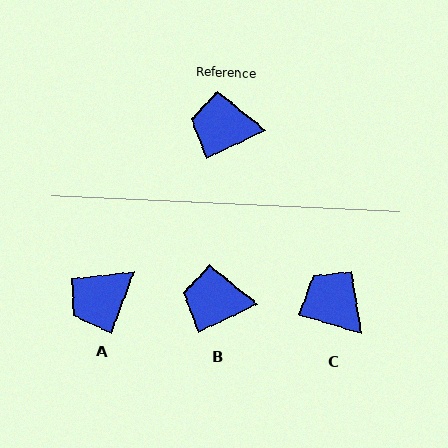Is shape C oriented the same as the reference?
No, it is off by about 41 degrees.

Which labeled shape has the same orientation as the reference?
B.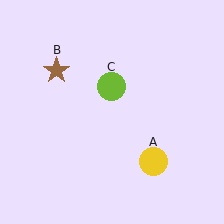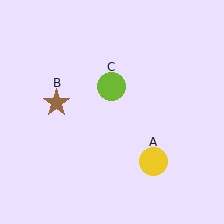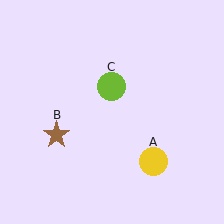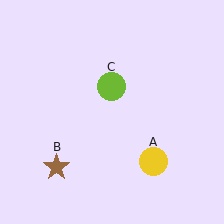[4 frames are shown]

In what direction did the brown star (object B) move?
The brown star (object B) moved down.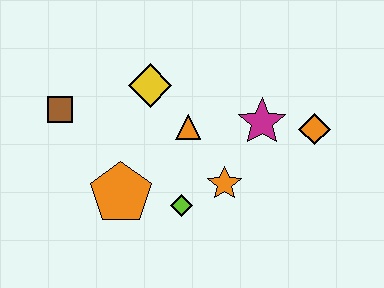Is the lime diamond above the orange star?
No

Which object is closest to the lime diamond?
The orange star is closest to the lime diamond.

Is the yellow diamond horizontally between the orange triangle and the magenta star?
No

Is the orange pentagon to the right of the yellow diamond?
No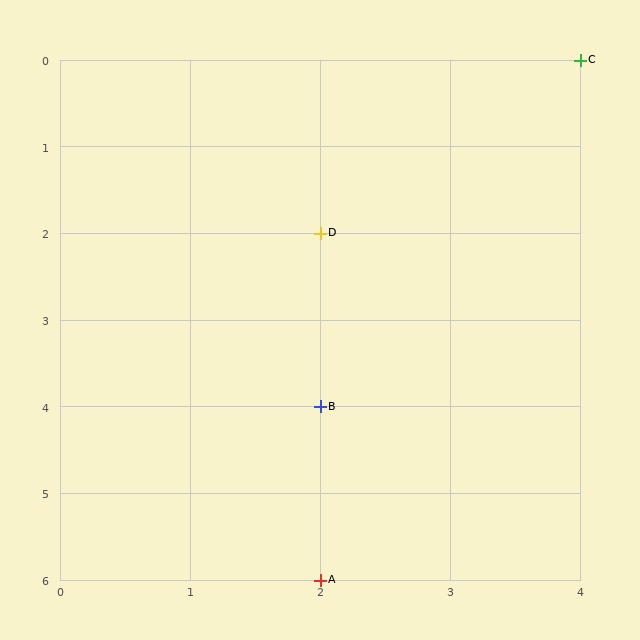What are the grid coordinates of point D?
Point D is at grid coordinates (2, 2).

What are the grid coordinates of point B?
Point B is at grid coordinates (2, 4).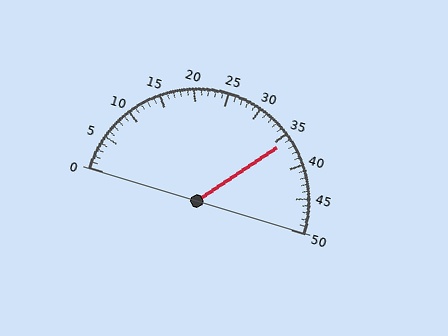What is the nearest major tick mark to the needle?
The nearest major tick mark is 35.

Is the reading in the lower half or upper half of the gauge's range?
The reading is in the upper half of the range (0 to 50).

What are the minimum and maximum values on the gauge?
The gauge ranges from 0 to 50.